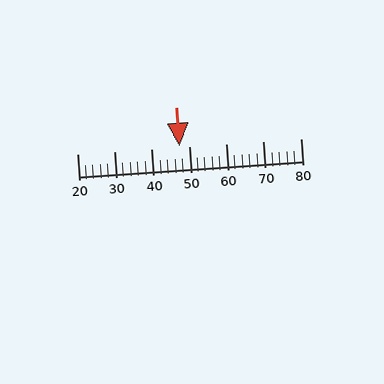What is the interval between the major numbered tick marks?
The major tick marks are spaced 10 units apart.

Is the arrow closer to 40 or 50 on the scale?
The arrow is closer to 50.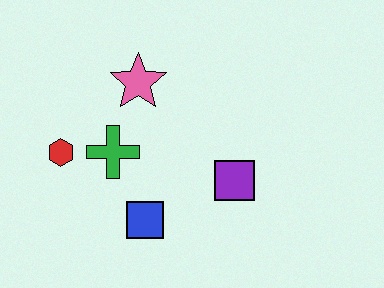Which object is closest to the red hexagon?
The green cross is closest to the red hexagon.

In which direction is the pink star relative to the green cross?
The pink star is above the green cross.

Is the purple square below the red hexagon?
Yes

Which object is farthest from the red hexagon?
The purple square is farthest from the red hexagon.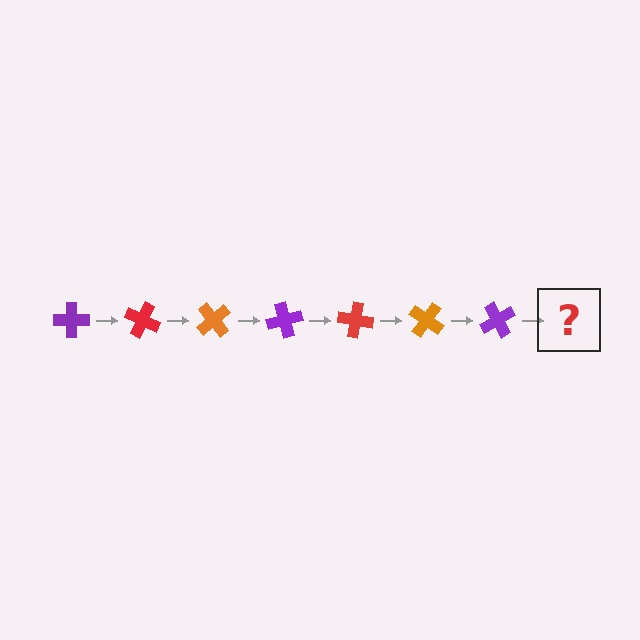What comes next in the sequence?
The next element should be a red cross, rotated 175 degrees from the start.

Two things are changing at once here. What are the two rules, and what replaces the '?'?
The two rules are that it rotates 25 degrees each step and the color cycles through purple, red, and orange. The '?' should be a red cross, rotated 175 degrees from the start.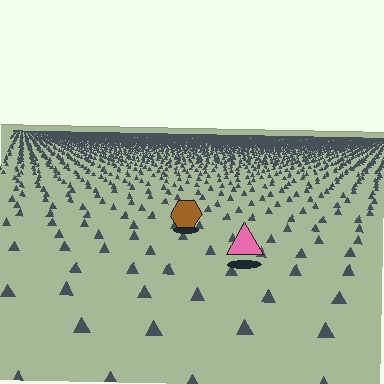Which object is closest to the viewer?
The pink triangle is closest. The texture marks near it are larger and more spread out.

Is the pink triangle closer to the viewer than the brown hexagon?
Yes. The pink triangle is closer — you can tell from the texture gradient: the ground texture is coarser near it.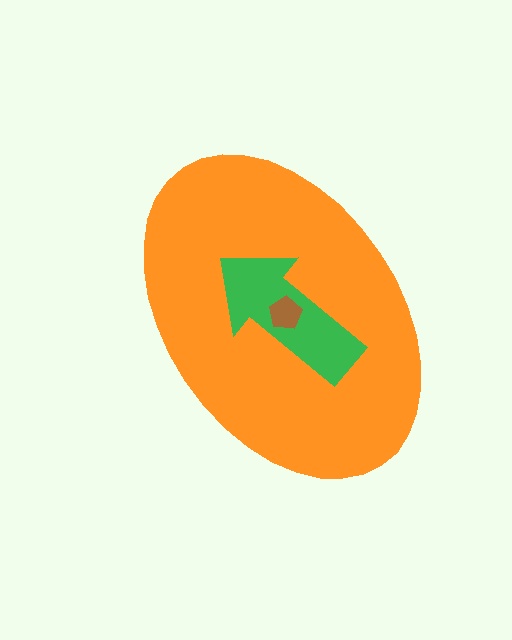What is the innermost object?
The brown pentagon.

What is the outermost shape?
The orange ellipse.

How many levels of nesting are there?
3.